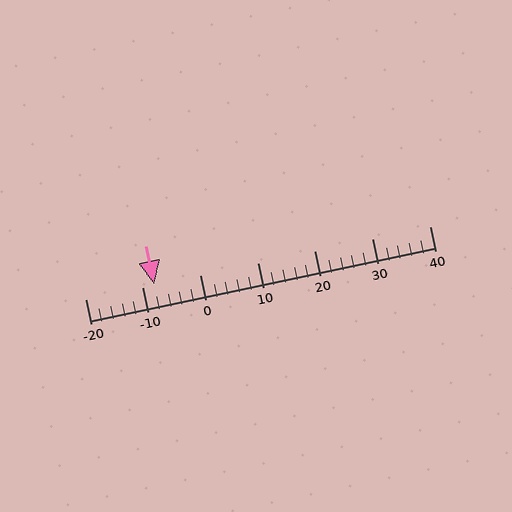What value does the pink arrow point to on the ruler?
The pink arrow points to approximately -8.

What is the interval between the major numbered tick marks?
The major tick marks are spaced 10 units apart.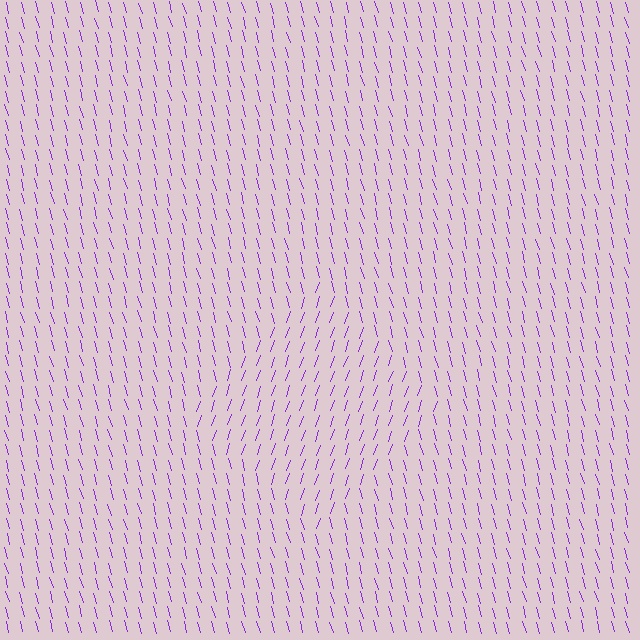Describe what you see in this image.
The image is filled with small purple line segments. A diamond region in the image has lines oriented differently from the surrounding lines, creating a visible texture boundary.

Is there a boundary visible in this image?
Yes, there is a texture boundary formed by a change in line orientation.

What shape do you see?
I see a diamond.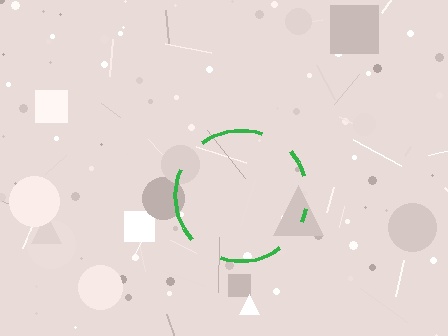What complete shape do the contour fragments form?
The contour fragments form a circle.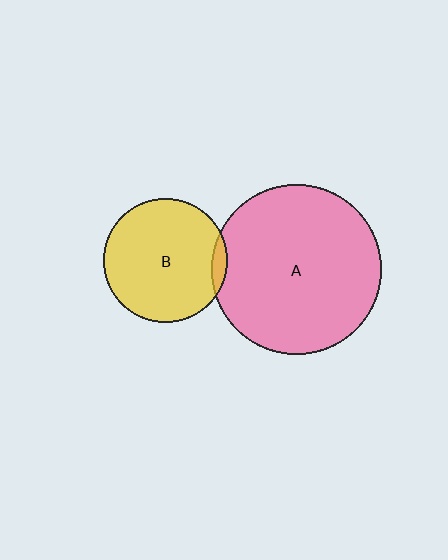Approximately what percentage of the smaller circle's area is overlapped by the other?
Approximately 5%.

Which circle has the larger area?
Circle A (pink).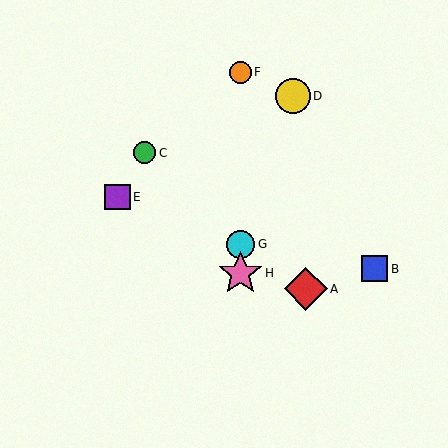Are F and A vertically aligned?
No, F is at x≈240 and A is at x≈306.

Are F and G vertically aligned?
Yes, both are at x≈240.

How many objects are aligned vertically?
3 objects (F, G, H) are aligned vertically.